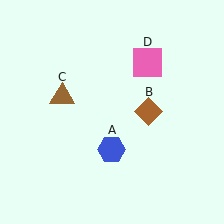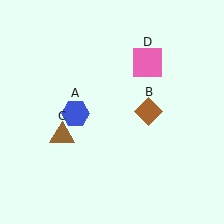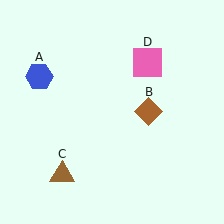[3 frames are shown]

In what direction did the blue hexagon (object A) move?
The blue hexagon (object A) moved up and to the left.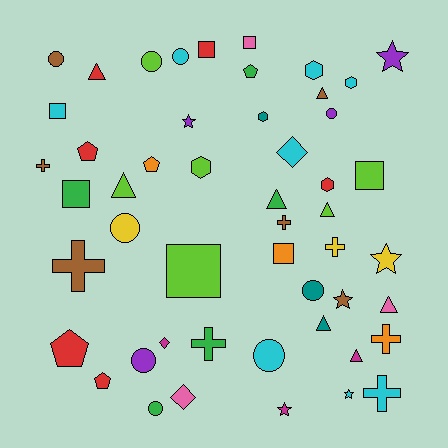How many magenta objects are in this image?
There are 3 magenta objects.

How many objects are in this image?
There are 50 objects.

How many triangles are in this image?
There are 8 triangles.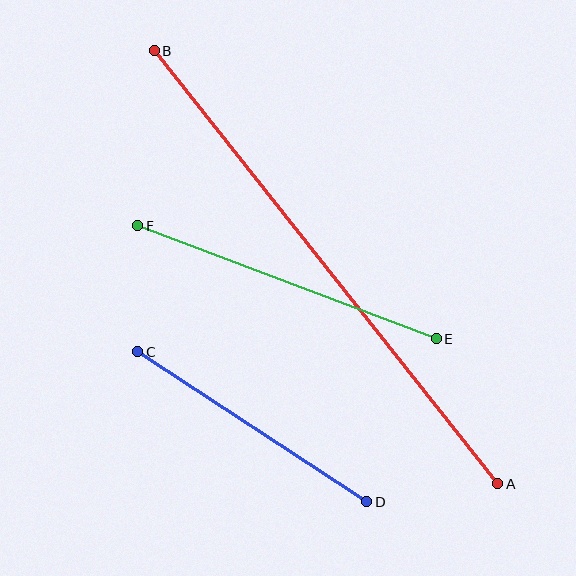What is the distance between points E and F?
The distance is approximately 319 pixels.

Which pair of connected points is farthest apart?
Points A and B are farthest apart.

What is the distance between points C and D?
The distance is approximately 274 pixels.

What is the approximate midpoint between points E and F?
The midpoint is at approximately (287, 282) pixels.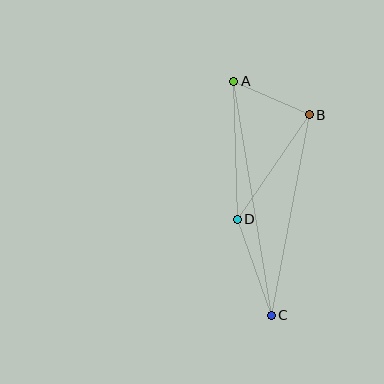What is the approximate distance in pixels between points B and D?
The distance between B and D is approximately 127 pixels.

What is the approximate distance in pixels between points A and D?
The distance between A and D is approximately 138 pixels.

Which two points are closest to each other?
Points A and B are closest to each other.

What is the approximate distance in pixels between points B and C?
The distance between B and C is approximately 204 pixels.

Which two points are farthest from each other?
Points A and C are farthest from each other.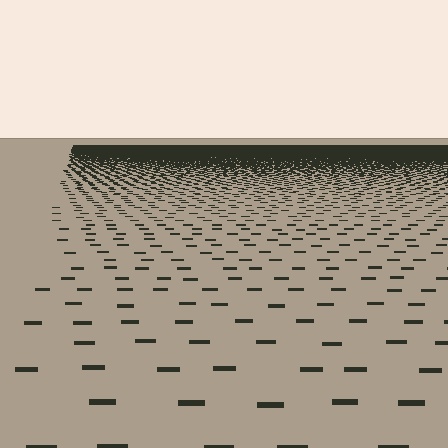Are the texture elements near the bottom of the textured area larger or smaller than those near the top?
Larger. Near the bottom, elements are closer to the viewer and appear at a bigger on-screen size.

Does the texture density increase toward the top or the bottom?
Density increases toward the top.